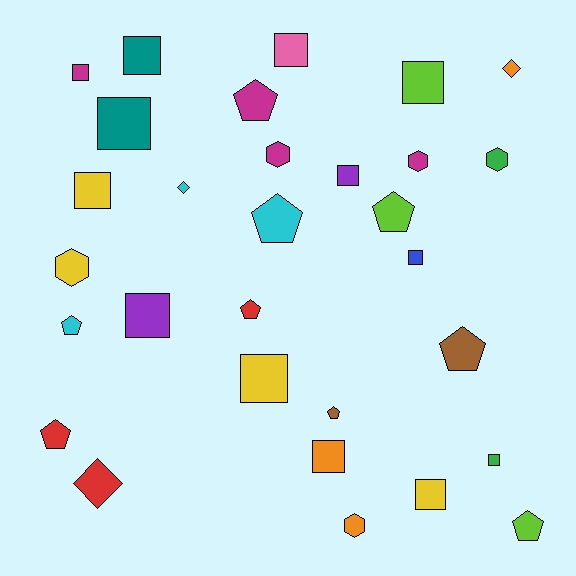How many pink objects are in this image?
There is 1 pink object.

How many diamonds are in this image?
There are 3 diamonds.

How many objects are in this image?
There are 30 objects.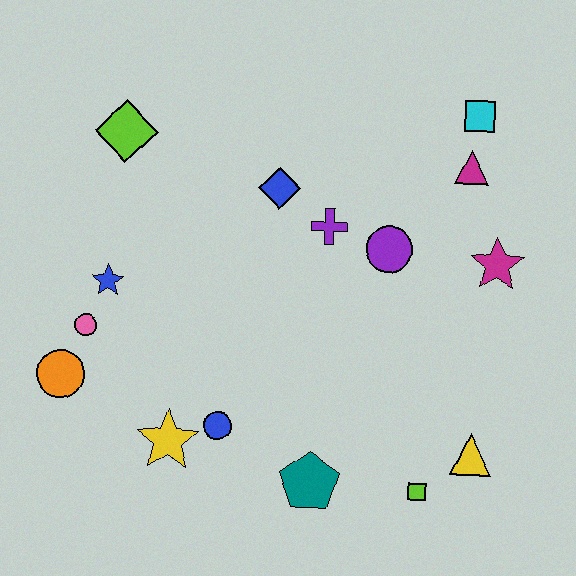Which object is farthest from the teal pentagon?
The cyan square is farthest from the teal pentagon.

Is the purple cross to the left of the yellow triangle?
Yes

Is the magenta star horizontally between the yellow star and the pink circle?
No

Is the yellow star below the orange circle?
Yes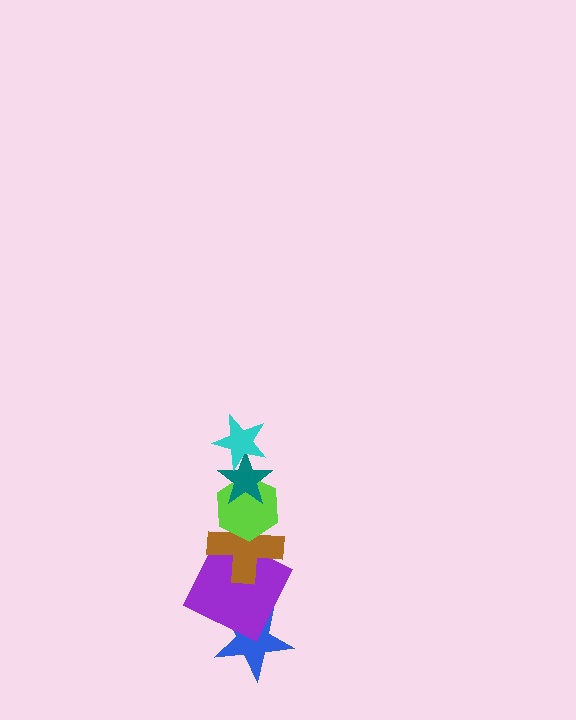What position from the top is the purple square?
The purple square is 5th from the top.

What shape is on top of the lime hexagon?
The teal star is on top of the lime hexagon.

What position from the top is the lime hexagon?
The lime hexagon is 3rd from the top.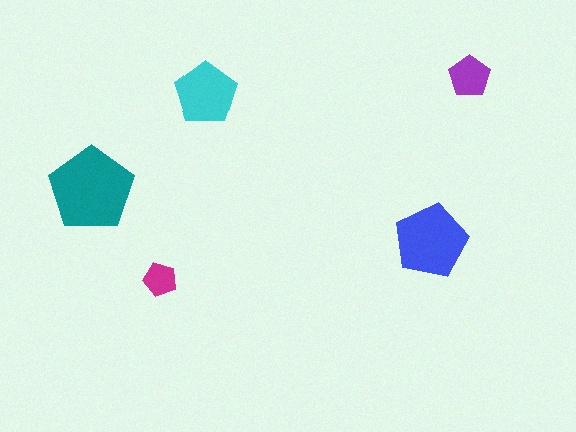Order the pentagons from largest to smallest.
the teal one, the blue one, the cyan one, the purple one, the magenta one.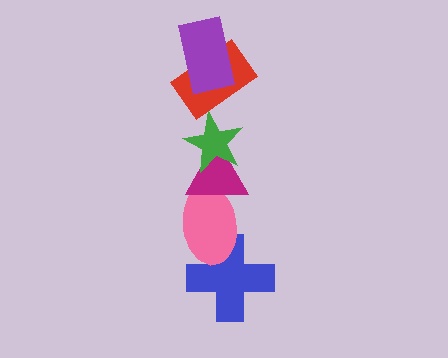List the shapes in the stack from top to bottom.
From top to bottom: the purple rectangle, the red rectangle, the green star, the magenta triangle, the pink ellipse, the blue cross.